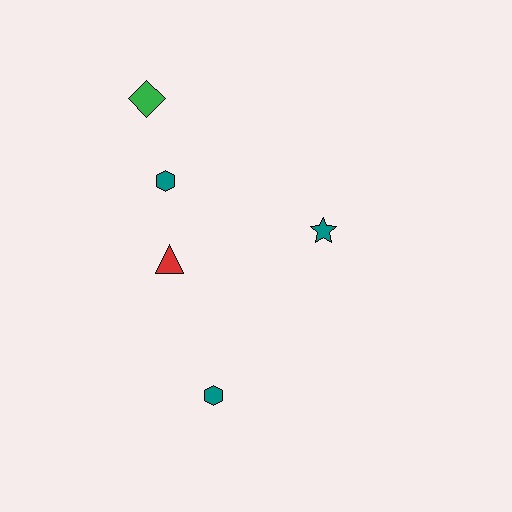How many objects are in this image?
There are 5 objects.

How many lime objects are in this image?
There are no lime objects.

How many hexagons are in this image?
There are 2 hexagons.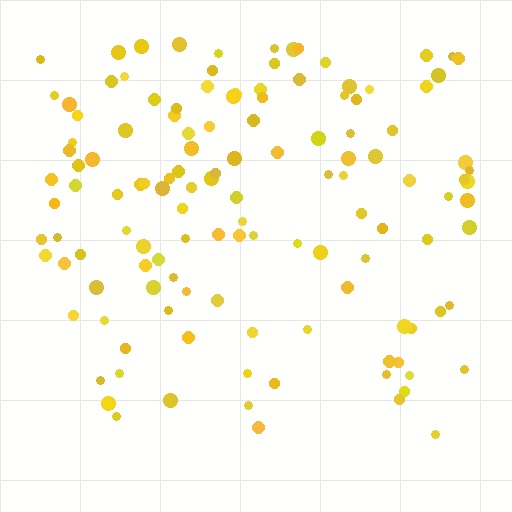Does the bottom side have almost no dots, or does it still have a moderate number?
Still a moderate number, just noticeably fewer than the top.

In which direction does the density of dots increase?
From bottom to top, with the top side densest.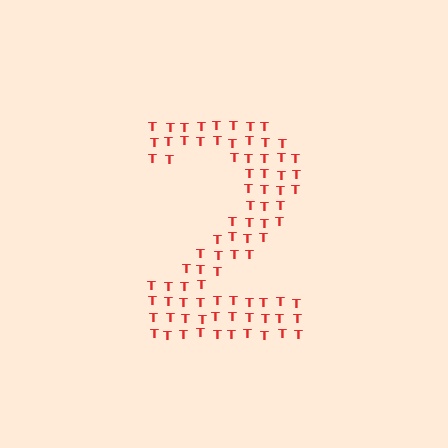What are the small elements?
The small elements are letter T's.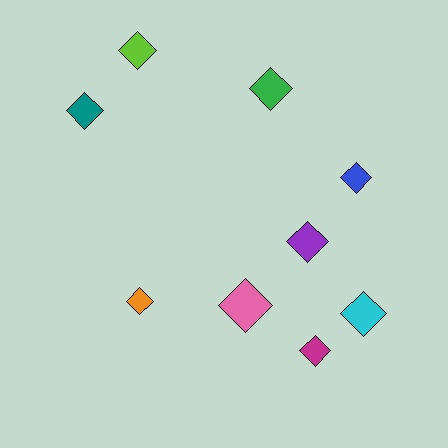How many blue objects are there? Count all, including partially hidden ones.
There is 1 blue object.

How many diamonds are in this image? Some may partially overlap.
There are 9 diamonds.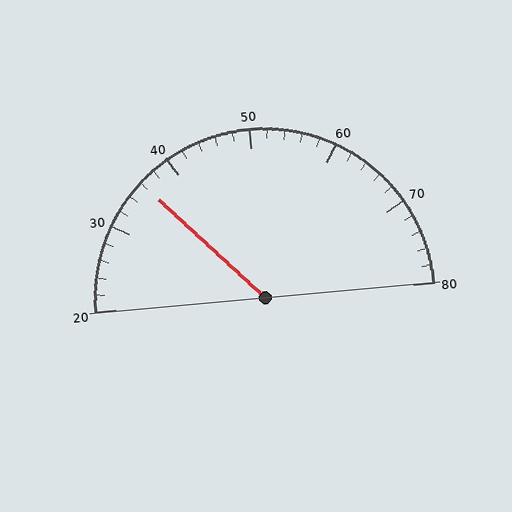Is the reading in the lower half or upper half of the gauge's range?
The reading is in the lower half of the range (20 to 80).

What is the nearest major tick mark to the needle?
The nearest major tick mark is 40.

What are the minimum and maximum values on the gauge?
The gauge ranges from 20 to 80.